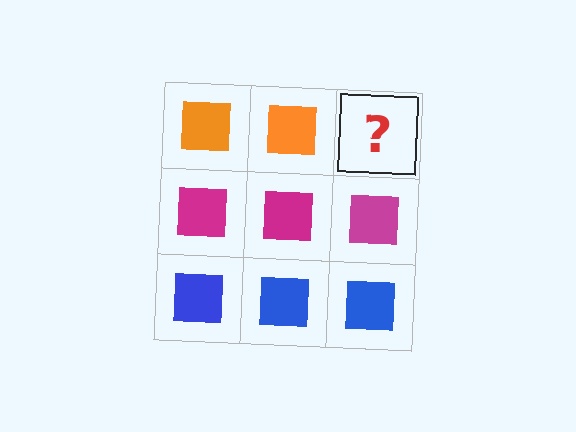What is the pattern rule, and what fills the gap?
The rule is that each row has a consistent color. The gap should be filled with an orange square.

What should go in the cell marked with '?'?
The missing cell should contain an orange square.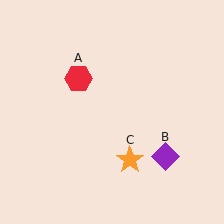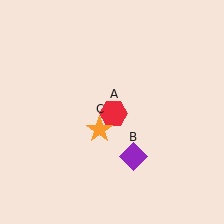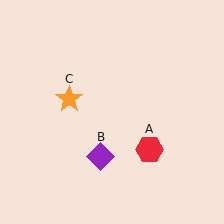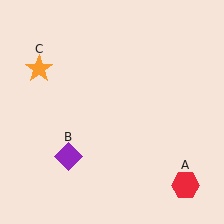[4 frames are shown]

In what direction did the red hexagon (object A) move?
The red hexagon (object A) moved down and to the right.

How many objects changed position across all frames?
3 objects changed position: red hexagon (object A), purple diamond (object B), orange star (object C).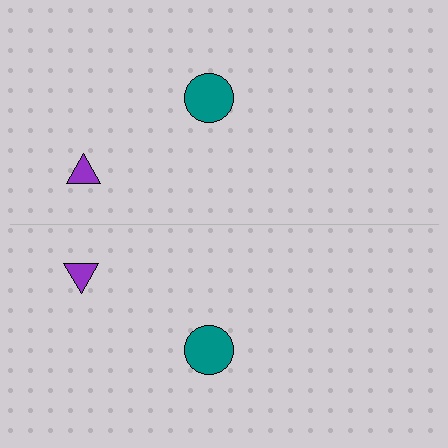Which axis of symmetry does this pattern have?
The pattern has a horizontal axis of symmetry running through the center of the image.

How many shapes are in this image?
There are 4 shapes in this image.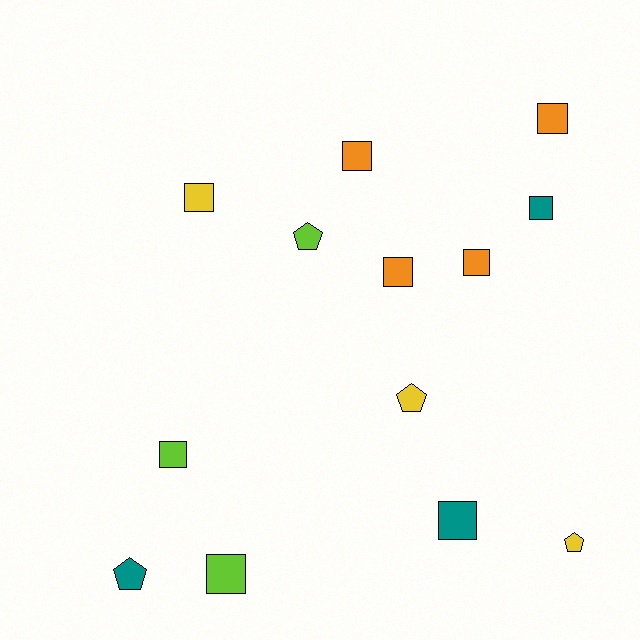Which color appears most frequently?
Orange, with 4 objects.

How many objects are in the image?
There are 13 objects.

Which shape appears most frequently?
Square, with 9 objects.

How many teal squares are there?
There are 2 teal squares.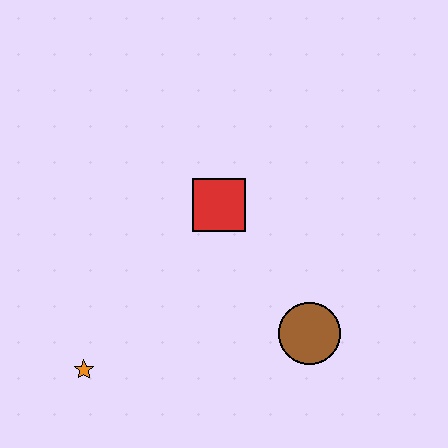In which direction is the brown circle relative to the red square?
The brown circle is below the red square.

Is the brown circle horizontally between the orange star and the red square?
No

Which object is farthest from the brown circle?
The orange star is farthest from the brown circle.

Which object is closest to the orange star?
The red square is closest to the orange star.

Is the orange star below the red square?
Yes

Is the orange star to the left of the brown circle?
Yes